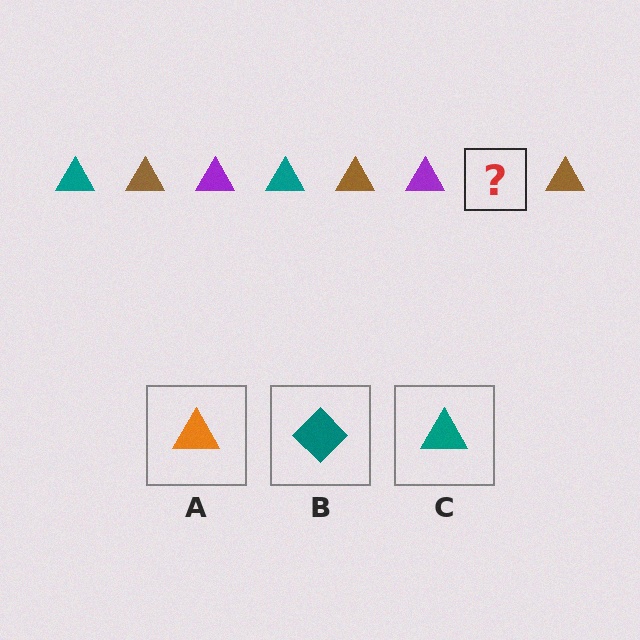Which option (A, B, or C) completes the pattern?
C.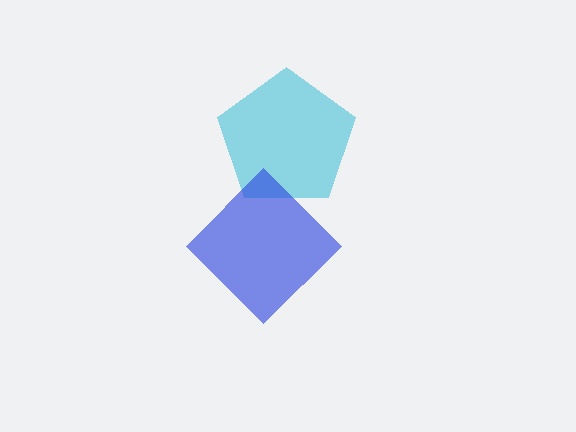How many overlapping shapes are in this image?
There are 2 overlapping shapes in the image.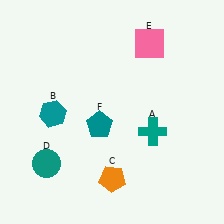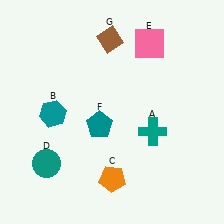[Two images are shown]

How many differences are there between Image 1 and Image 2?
There is 1 difference between the two images.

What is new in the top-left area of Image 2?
A brown diamond (G) was added in the top-left area of Image 2.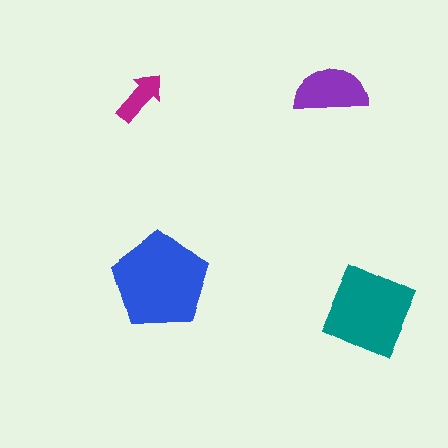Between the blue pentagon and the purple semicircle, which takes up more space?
The blue pentagon.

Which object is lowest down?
The teal diamond is bottommost.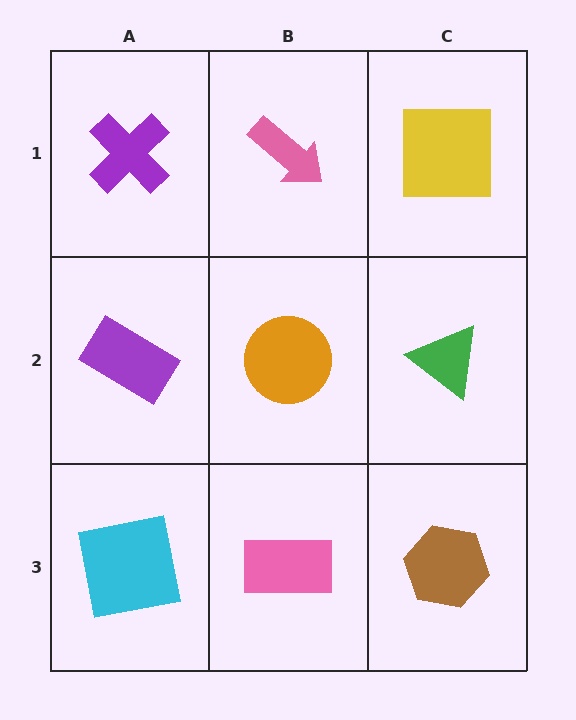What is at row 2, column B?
An orange circle.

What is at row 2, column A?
A purple rectangle.